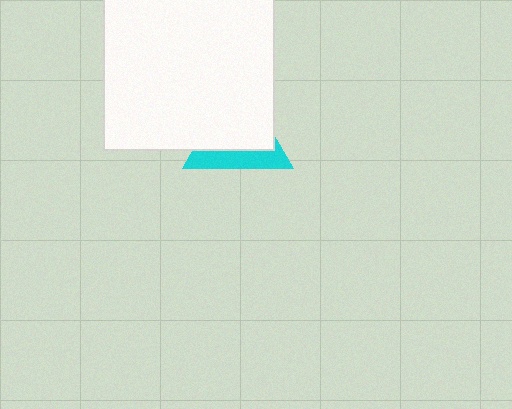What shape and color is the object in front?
The object in front is a white square.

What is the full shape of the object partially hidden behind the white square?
The partially hidden object is a cyan triangle.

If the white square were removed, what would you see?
You would see the complete cyan triangle.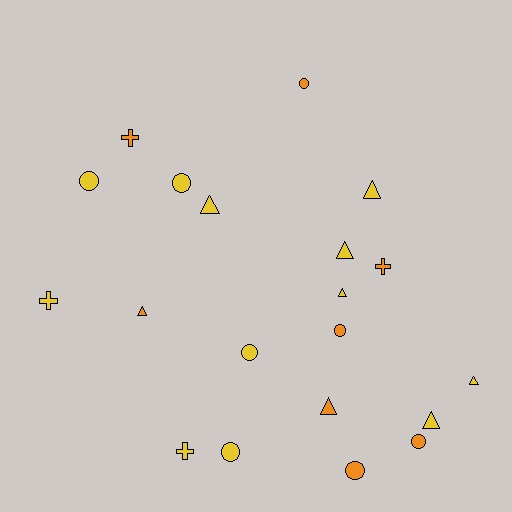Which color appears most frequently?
Yellow, with 12 objects.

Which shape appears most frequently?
Triangle, with 8 objects.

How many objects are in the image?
There are 20 objects.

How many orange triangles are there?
There are 2 orange triangles.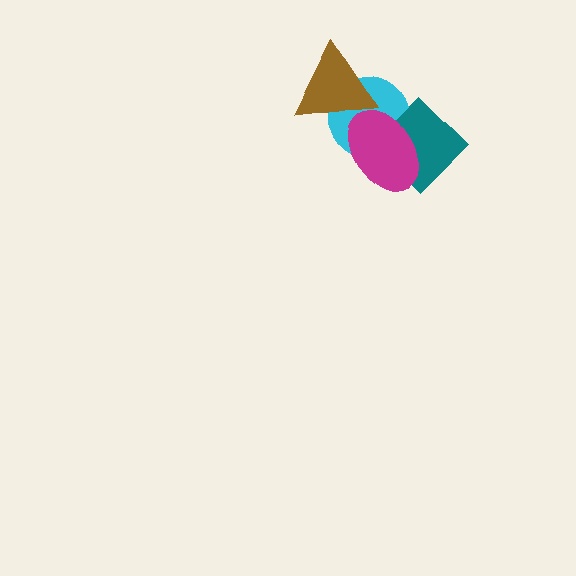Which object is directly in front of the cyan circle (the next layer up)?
The teal diamond is directly in front of the cyan circle.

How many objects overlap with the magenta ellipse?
3 objects overlap with the magenta ellipse.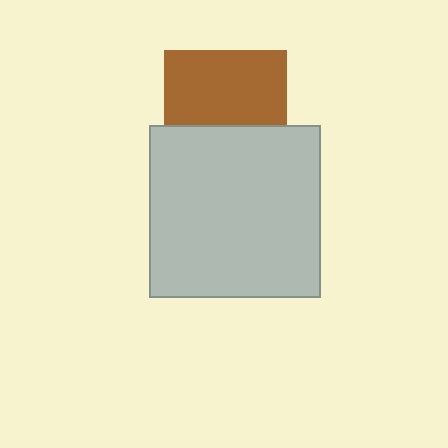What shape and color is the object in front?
The object in front is a light gray square.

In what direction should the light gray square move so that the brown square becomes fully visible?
The light gray square should move down. That is the shortest direction to clear the overlap and leave the brown square fully visible.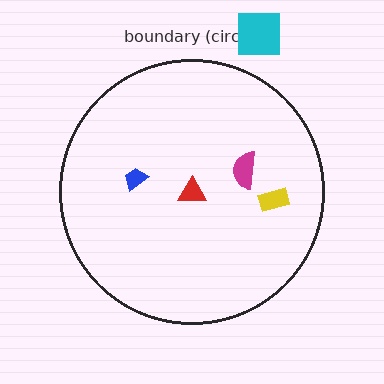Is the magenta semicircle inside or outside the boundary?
Inside.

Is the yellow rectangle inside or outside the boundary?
Inside.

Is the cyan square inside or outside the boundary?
Outside.